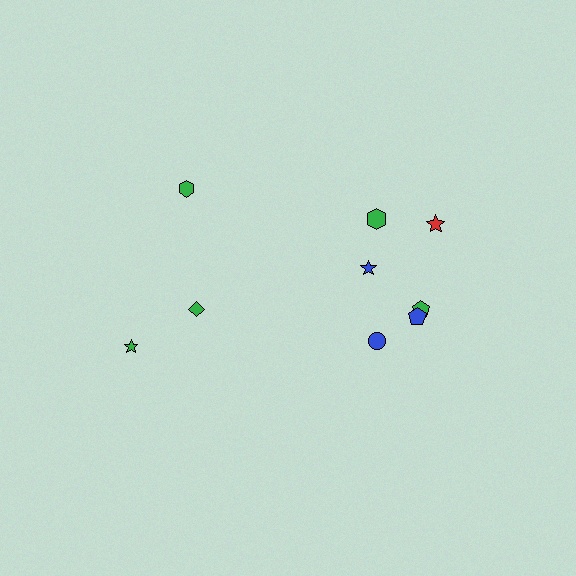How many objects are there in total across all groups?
There are 9 objects.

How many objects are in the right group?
There are 6 objects.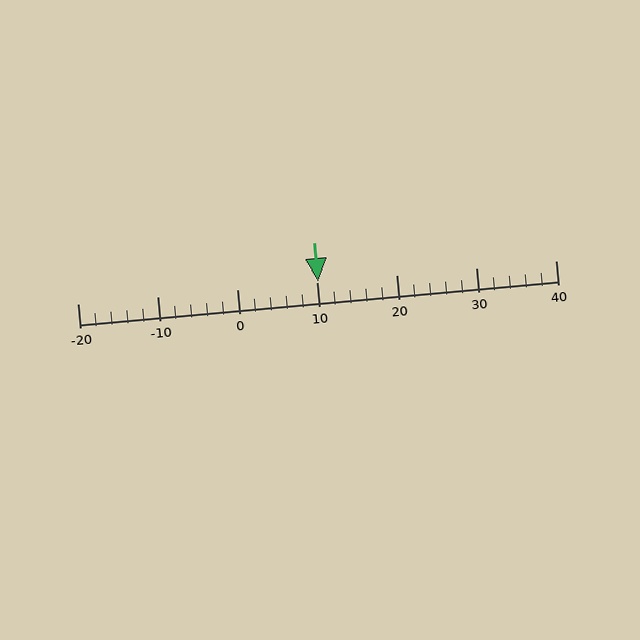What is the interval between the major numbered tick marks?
The major tick marks are spaced 10 units apart.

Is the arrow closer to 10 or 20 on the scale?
The arrow is closer to 10.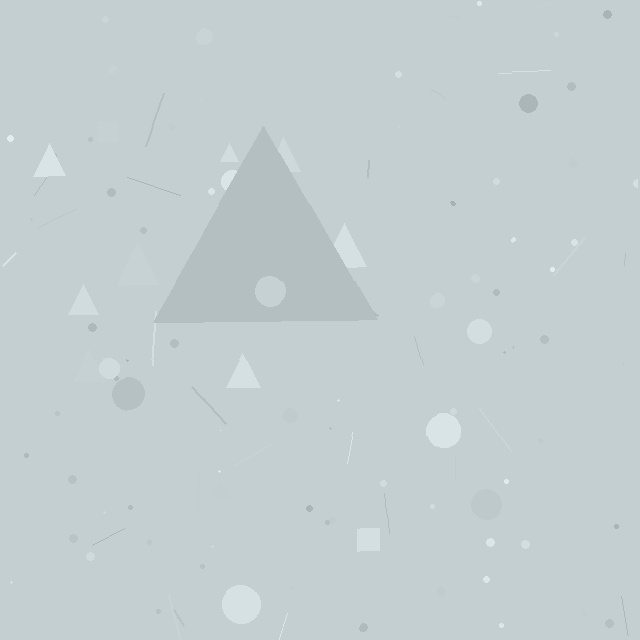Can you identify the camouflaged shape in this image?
The camouflaged shape is a triangle.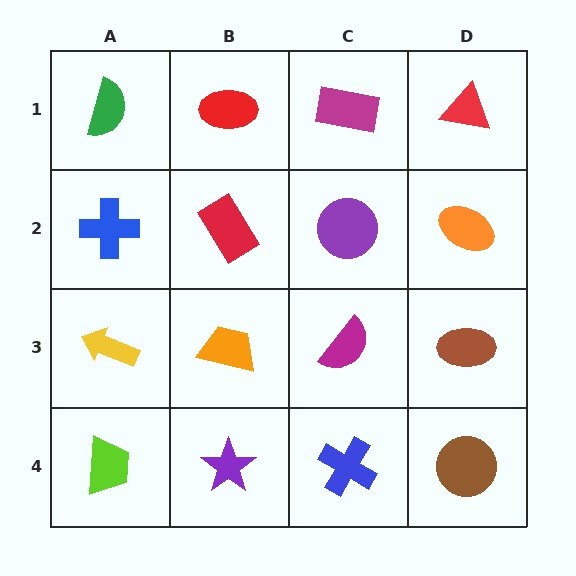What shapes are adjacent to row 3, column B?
A red rectangle (row 2, column B), a purple star (row 4, column B), a yellow arrow (row 3, column A), a magenta semicircle (row 3, column C).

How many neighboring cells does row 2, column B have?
4.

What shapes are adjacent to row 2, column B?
A red ellipse (row 1, column B), an orange trapezoid (row 3, column B), a blue cross (row 2, column A), a purple circle (row 2, column C).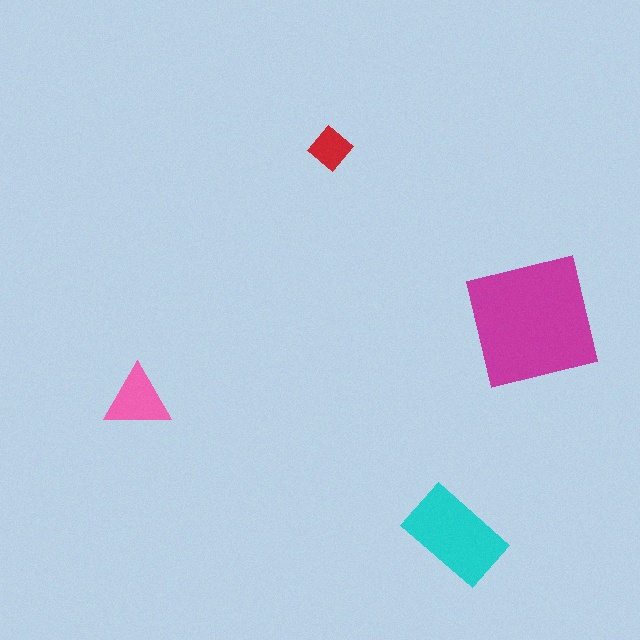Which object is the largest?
The magenta square.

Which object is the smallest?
The red diamond.